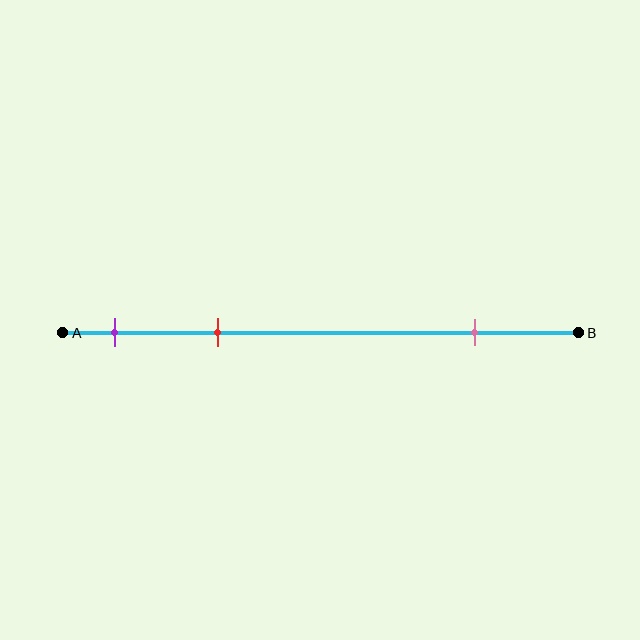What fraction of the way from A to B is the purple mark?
The purple mark is approximately 10% (0.1) of the way from A to B.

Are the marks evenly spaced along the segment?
No, the marks are not evenly spaced.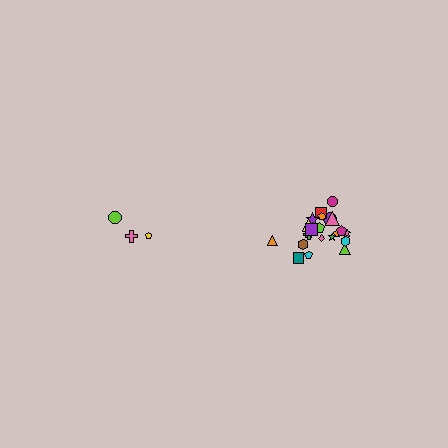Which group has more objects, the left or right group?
The right group.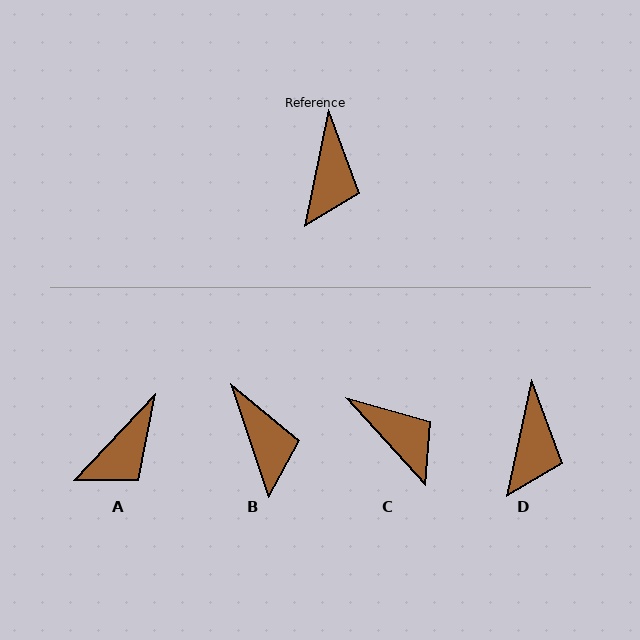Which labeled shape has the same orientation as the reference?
D.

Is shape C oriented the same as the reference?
No, it is off by about 54 degrees.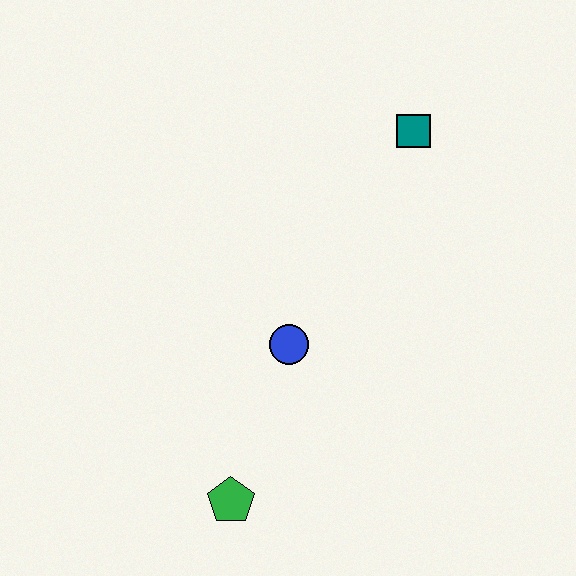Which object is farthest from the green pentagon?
The teal square is farthest from the green pentagon.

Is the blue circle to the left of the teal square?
Yes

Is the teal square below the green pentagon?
No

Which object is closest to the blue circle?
The green pentagon is closest to the blue circle.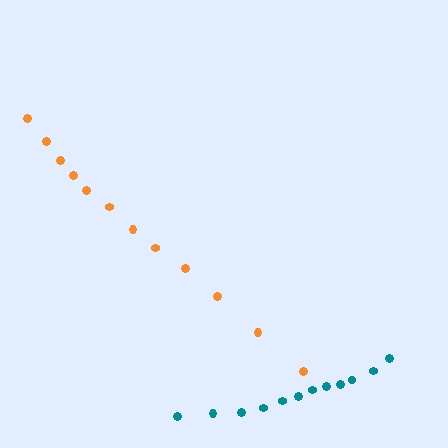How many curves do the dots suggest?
There are 2 distinct paths.